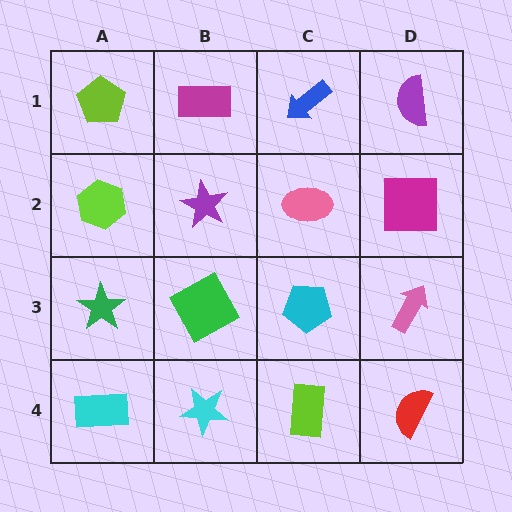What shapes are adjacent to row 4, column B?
A green square (row 3, column B), a cyan rectangle (row 4, column A), a lime rectangle (row 4, column C).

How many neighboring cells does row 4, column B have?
3.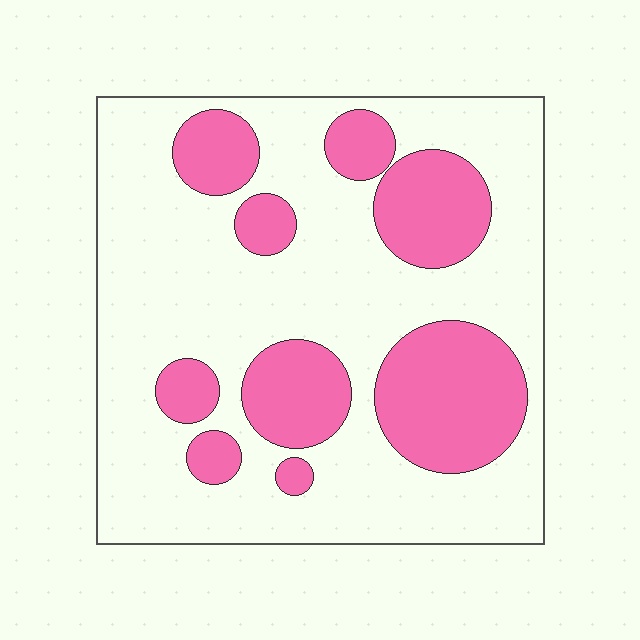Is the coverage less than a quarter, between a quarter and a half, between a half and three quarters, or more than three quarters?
Between a quarter and a half.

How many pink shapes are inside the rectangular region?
9.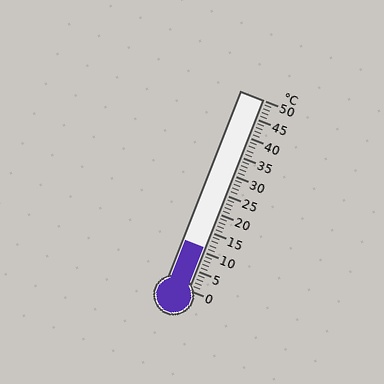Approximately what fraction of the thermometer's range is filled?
The thermometer is filled to approximately 20% of its range.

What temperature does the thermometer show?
The thermometer shows approximately 11°C.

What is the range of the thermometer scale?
The thermometer scale ranges from 0°C to 50°C.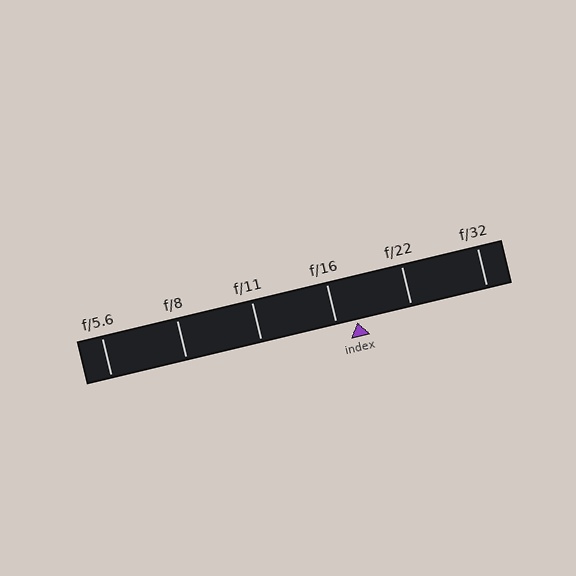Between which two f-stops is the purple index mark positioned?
The index mark is between f/16 and f/22.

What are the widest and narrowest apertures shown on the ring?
The widest aperture shown is f/5.6 and the narrowest is f/32.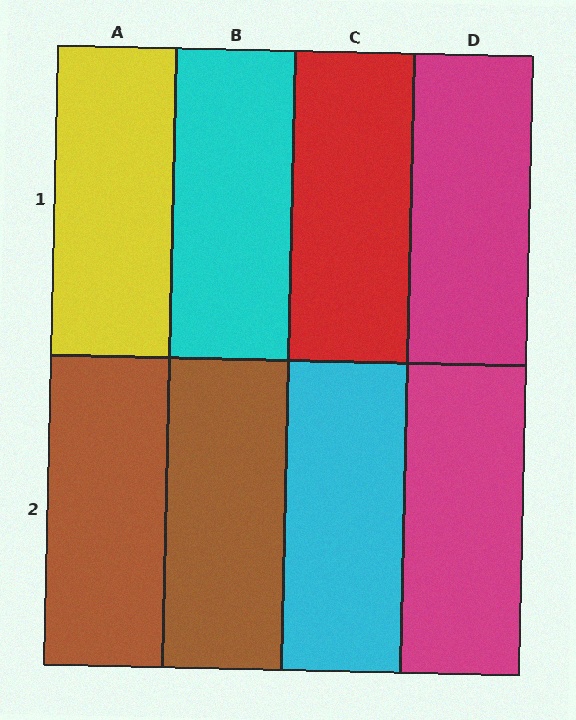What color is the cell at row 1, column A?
Yellow.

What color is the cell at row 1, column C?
Red.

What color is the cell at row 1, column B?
Cyan.